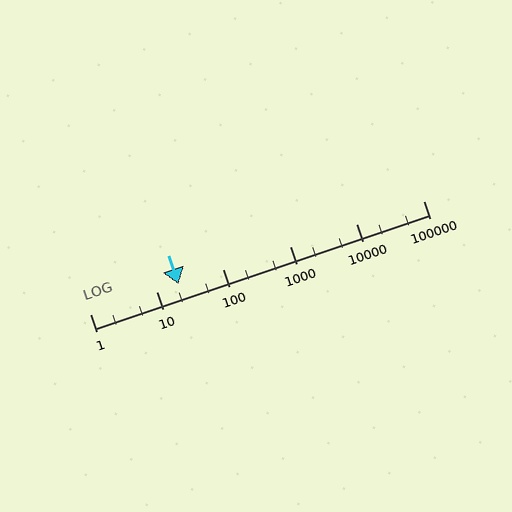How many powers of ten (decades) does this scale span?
The scale spans 5 decades, from 1 to 100000.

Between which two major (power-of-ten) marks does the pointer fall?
The pointer is between 10 and 100.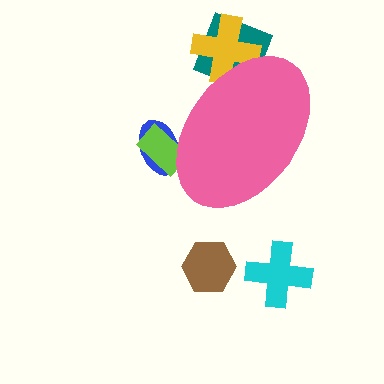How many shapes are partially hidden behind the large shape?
4 shapes are partially hidden.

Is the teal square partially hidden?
Yes, the teal square is partially hidden behind the pink ellipse.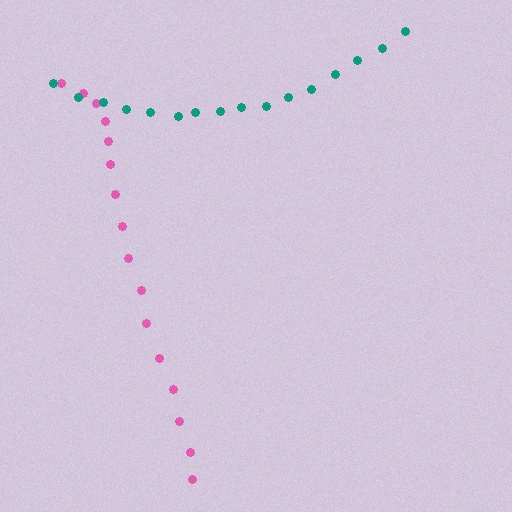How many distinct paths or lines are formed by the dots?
There are 2 distinct paths.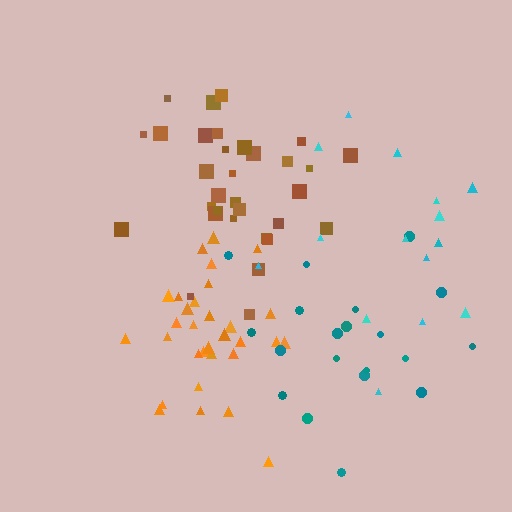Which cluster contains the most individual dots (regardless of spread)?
Brown (32).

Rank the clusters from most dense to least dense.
orange, brown, teal, cyan.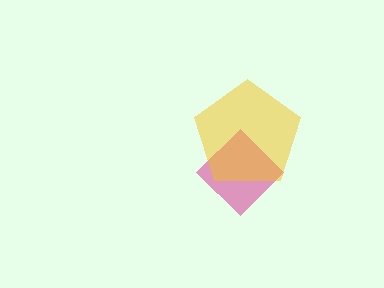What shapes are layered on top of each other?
The layered shapes are: a magenta diamond, a yellow pentagon.